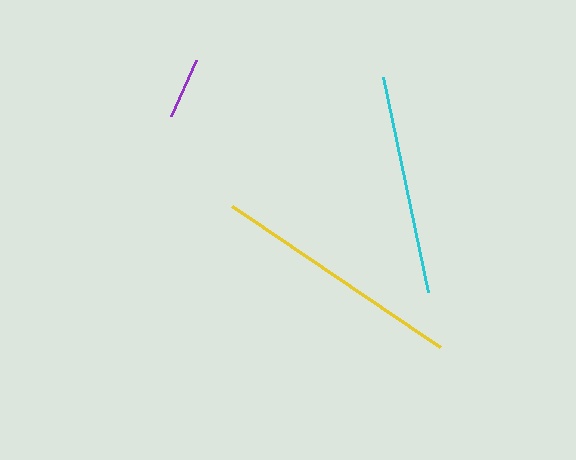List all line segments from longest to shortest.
From longest to shortest: yellow, cyan, purple.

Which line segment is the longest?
The yellow line is the longest at approximately 251 pixels.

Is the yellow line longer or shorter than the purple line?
The yellow line is longer than the purple line.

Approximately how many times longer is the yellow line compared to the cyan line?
The yellow line is approximately 1.1 times the length of the cyan line.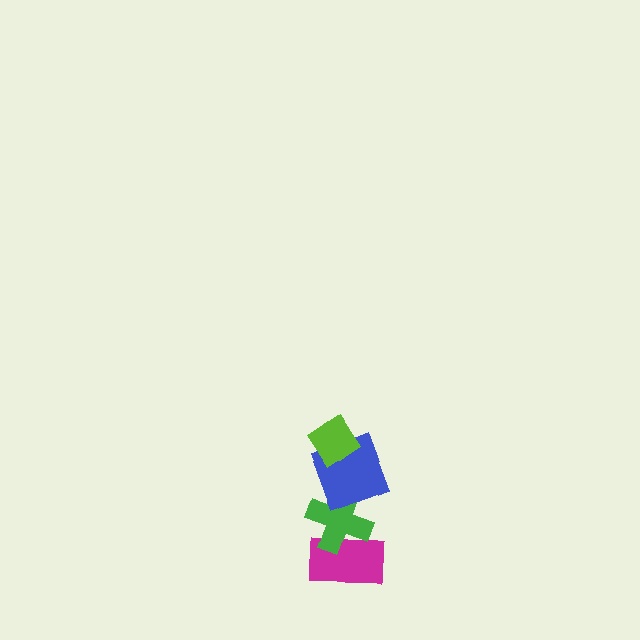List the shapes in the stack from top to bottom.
From top to bottom: the lime diamond, the blue square, the green cross, the magenta rectangle.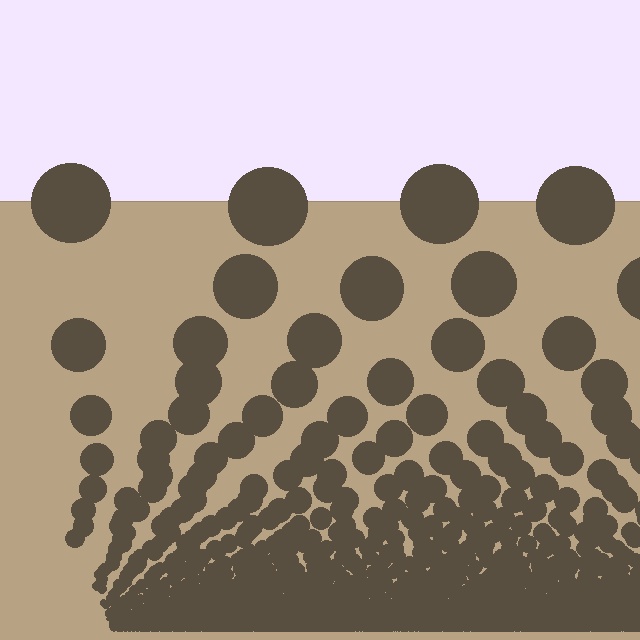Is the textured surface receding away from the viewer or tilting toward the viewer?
The surface appears to tilt toward the viewer. Texture elements get larger and sparser toward the top.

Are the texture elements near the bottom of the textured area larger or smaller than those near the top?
Smaller. The gradient is inverted — elements near the bottom are smaller and denser.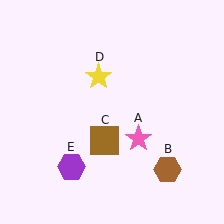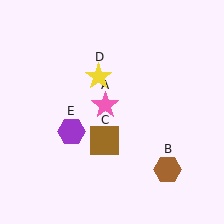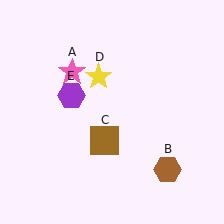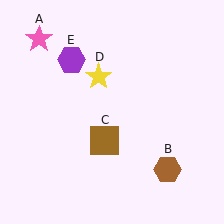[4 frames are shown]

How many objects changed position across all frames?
2 objects changed position: pink star (object A), purple hexagon (object E).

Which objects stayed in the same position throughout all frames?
Brown hexagon (object B) and brown square (object C) and yellow star (object D) remained stationary.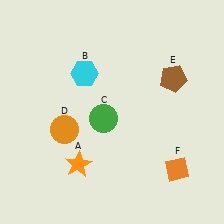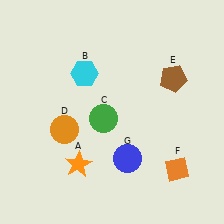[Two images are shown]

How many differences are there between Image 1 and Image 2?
There is 1 difference between the two images.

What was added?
A blue circle (G) was added in Image 2.